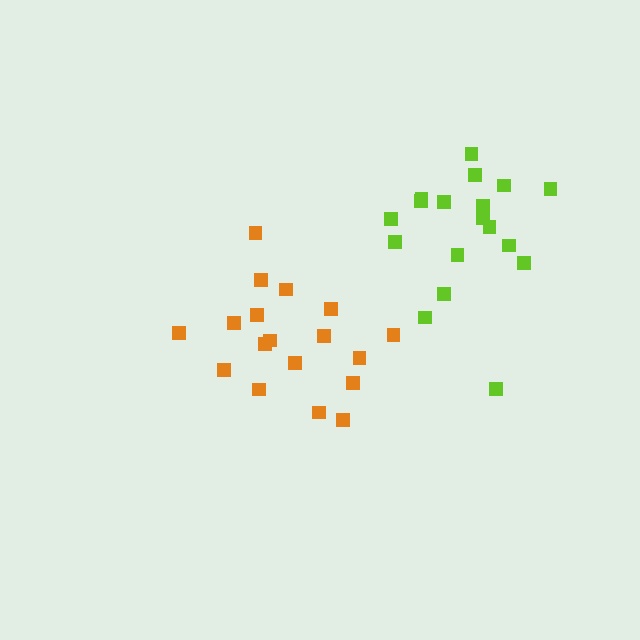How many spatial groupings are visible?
There are 2 spatial groupings.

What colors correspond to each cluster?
The clusters are colored: orange, lime.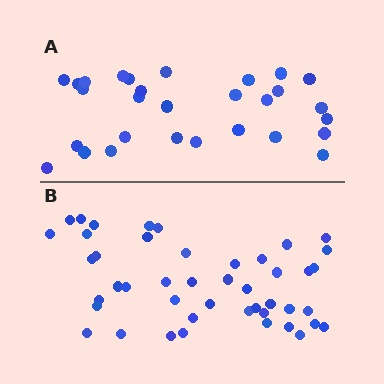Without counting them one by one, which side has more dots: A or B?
Region B (the bottom region) has more dots.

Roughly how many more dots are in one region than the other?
Region B has approximately 15 more dots than region A.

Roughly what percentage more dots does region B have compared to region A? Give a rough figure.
About 55% more.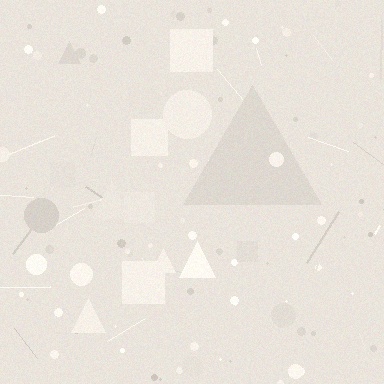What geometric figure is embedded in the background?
A triangle is embedded in the background.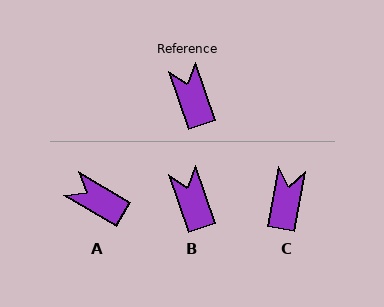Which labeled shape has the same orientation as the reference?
B.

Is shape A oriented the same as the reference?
No, it is off by about 40 degrees.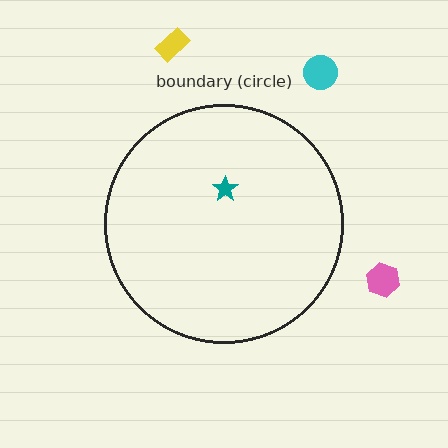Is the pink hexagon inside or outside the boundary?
Outside.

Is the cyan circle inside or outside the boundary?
Outside.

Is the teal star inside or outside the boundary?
Inside.